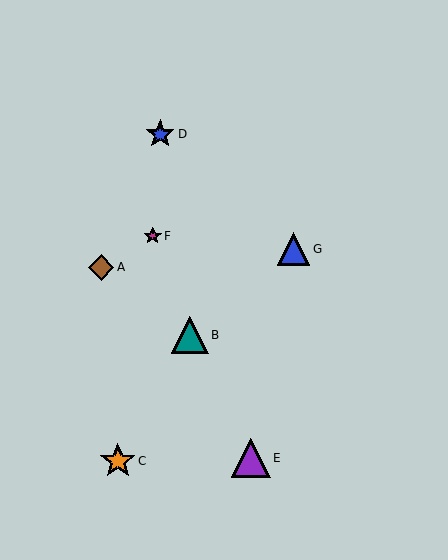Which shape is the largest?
The purple triangle (labeled E) is the largest.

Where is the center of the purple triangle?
The center of the purple triangle is at (251, 458).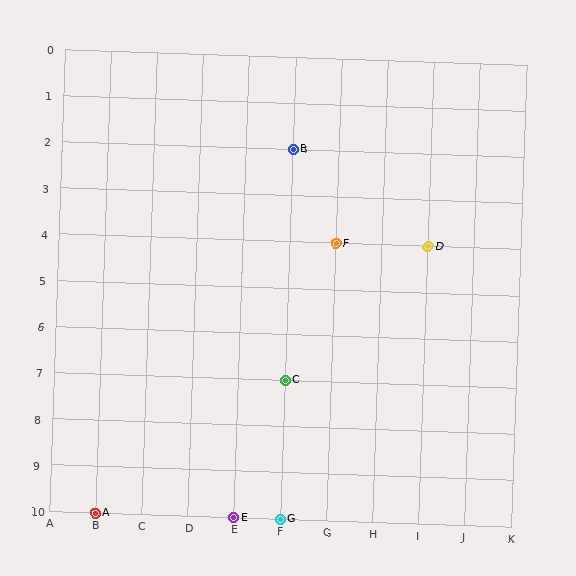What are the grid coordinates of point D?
Point D is at grid coordinates (I, 4).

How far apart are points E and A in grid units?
Points E and A are 3 columns apart.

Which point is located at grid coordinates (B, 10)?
Point A is at (B, 10).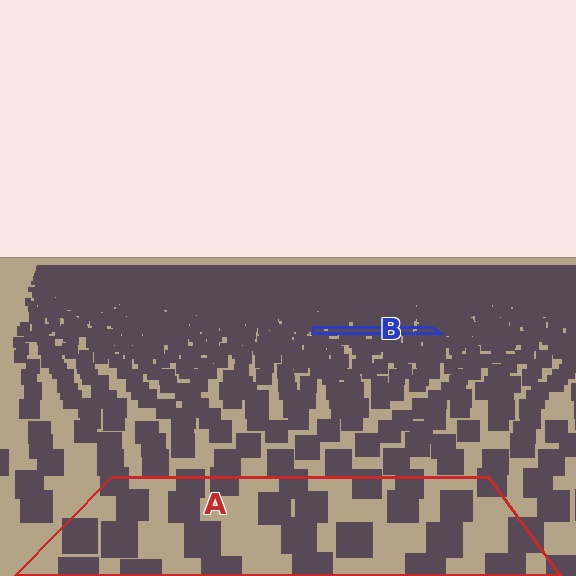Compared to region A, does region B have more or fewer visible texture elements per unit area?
Region B has more texture elements per unit area — they are packed more densely because it is farther away.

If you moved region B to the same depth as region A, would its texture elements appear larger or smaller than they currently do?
They would appear larger. At a closer depth, the same texture elements are projected at a bigger on-screen size.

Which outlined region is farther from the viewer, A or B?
Region B is farther from the viewer — the texture elements inside it appear smaller and more densely packed.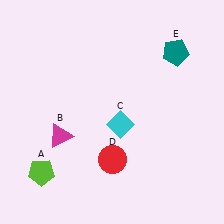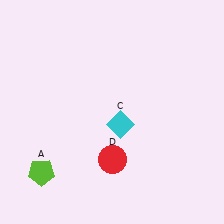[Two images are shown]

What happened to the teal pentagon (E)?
The teal pentagon (E) was removed in Image 2. It was in the top-right area of Image 1.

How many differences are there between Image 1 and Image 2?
There are 2 differences between the two images.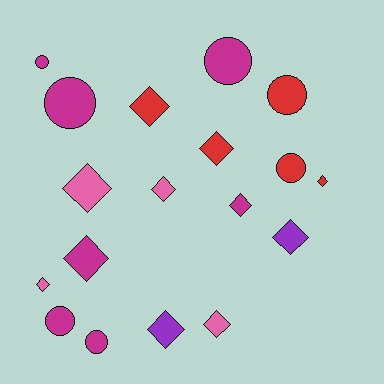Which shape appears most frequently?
Diamond, with 11 objects.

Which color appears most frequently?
Magenta, with 7 objects.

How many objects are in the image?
There are 18 objects.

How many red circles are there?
There are 2 red circles.